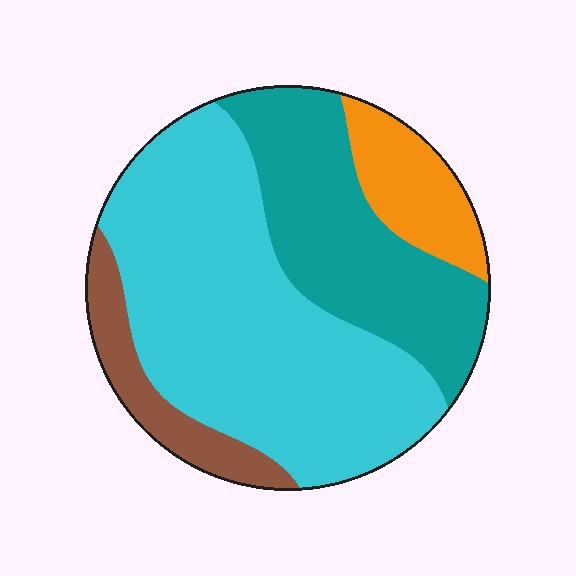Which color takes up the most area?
Cyan, at roughly 50%.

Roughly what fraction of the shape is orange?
Orange covers roughly 10% of the shape.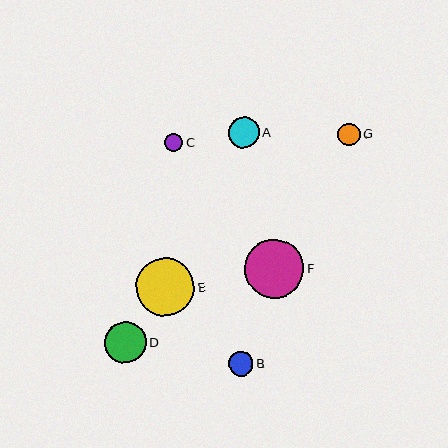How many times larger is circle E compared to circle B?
Circle E is approximately 2.4 times the size of circle B.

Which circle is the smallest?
Circle C is the smallest with a size of approximately 19 pixels.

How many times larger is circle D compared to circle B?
Circle D is approximately 1.7 times the size of circle B.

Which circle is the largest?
Circle F is the largest with a size of approximately 59 pixels.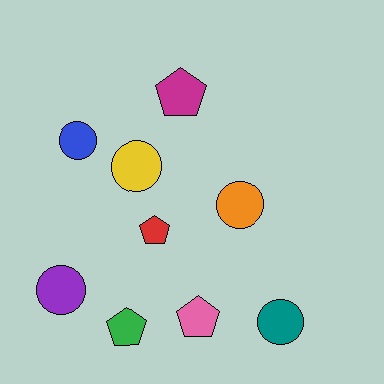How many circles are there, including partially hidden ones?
There are 5 circles.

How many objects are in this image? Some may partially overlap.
There are 9 objects.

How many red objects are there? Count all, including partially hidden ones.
There is 1 red object.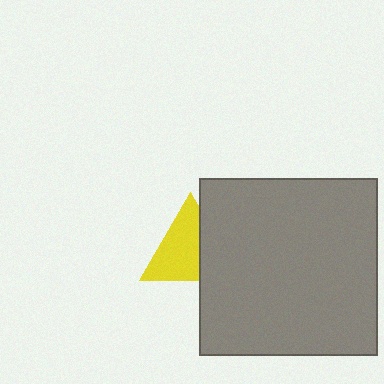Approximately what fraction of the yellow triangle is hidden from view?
Roughly 34% of the yellow triangle is hidden behind the gray square.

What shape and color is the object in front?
The object in front is a gray square.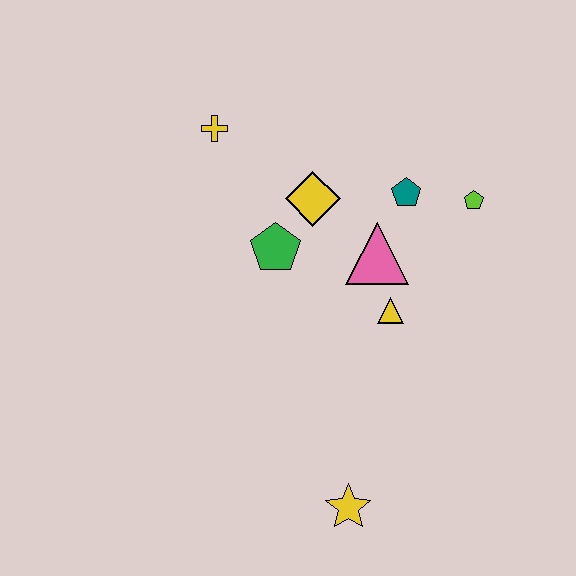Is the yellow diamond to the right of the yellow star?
No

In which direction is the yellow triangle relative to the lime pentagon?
The yellow triangle is below the lime pentagon.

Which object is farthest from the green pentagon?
The yellow star is farthest from the green pentagon.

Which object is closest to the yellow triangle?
The pink triangle is closest to the yellow triangle.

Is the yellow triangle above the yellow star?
Yes